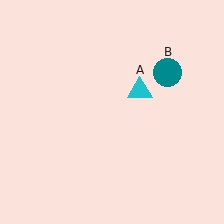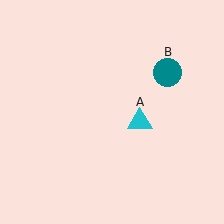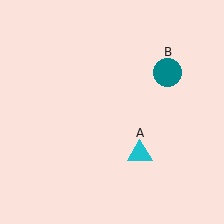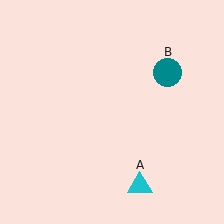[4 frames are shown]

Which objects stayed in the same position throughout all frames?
Teal circle (object B) remained stationary.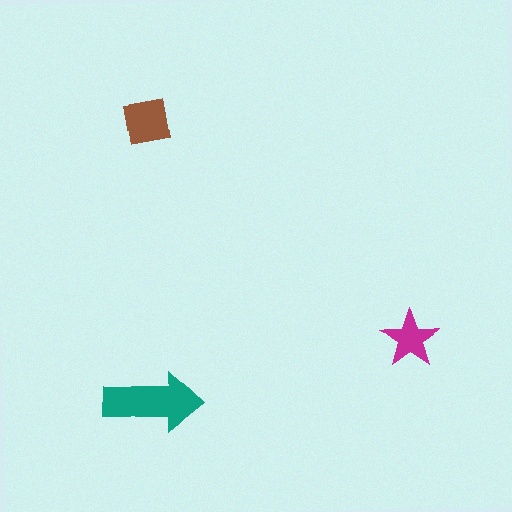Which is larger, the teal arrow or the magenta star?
The teal arrow.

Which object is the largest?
The teal arrow.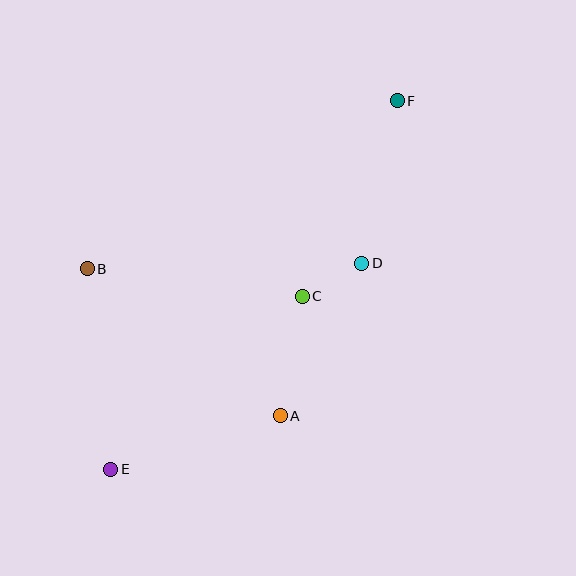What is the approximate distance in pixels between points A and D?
The distance between A and D is approximately 173 pixels.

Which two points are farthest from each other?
Points E and F are farthest from each other.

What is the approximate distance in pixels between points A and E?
The distance between A and E is approximately 178 pixels.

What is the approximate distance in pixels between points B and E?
The distance between B and E is approximately 202 pixels.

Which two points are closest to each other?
Points C and D are closest to each other.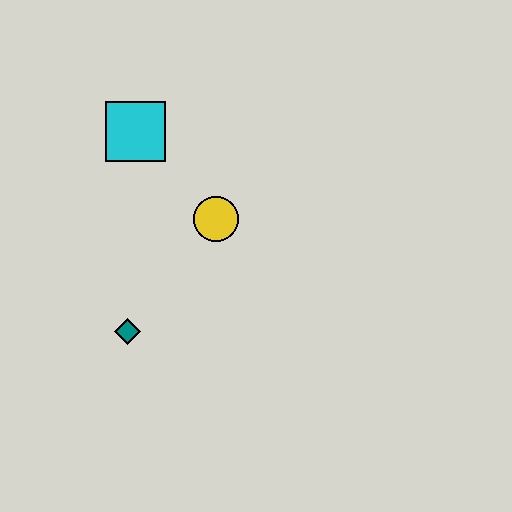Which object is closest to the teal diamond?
The yellow circle is closest to the teal diamond.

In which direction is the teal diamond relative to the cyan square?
The teal diamond is below the cyan square.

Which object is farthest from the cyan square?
The teal diamond is farthest from the cyan square.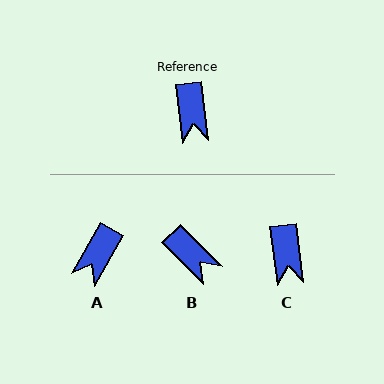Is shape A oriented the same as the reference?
No, it is off by about 37 degrees.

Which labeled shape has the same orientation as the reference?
C.